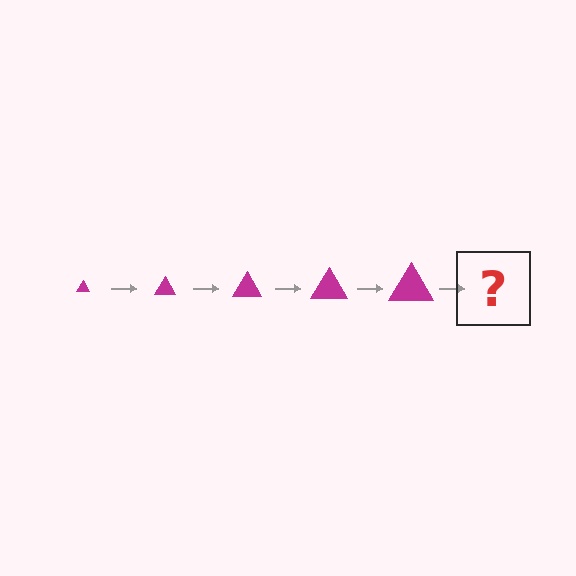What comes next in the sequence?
The next element should be a magenta triangle, larger than the previous one.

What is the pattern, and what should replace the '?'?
The pattern is that the triangle gets progressively larger each step. The '?' should be a magenta triangle, larger than the previous one.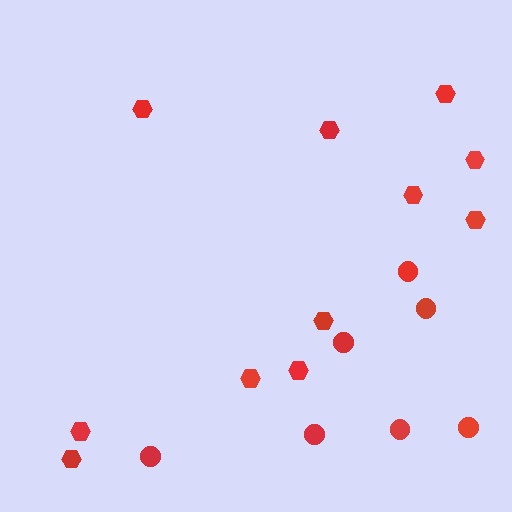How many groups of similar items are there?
There are 2 groups: one group of circles (7) and one group of hexagons (11).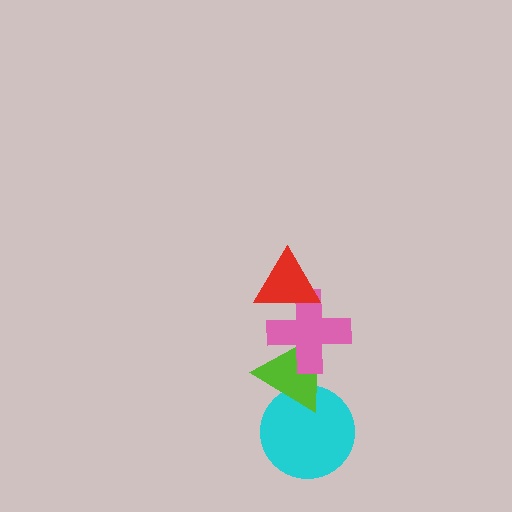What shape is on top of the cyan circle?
The lime triangle is on top of the cyan circle.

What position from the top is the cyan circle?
The cyan circle is 4th from the top.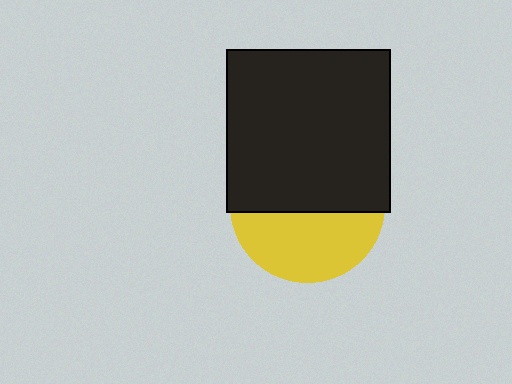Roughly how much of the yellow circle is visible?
A small part of it is visible (roughly 43%).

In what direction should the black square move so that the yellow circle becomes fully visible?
The black square should move up. That is the shortest direction to clear the overlap and leave the yellow circle fully visible.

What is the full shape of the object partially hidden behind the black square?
The partially hidden object is a yellow circle.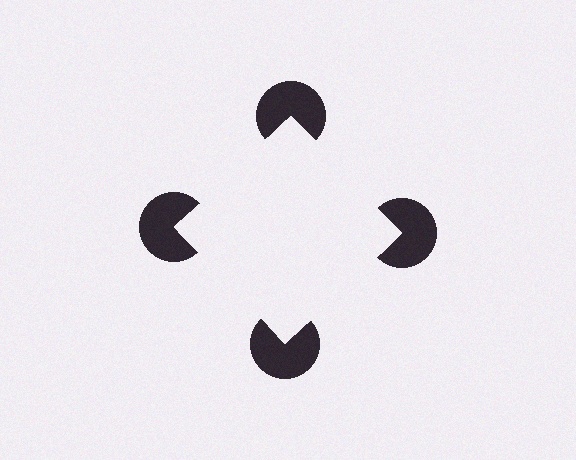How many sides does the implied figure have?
4 sides.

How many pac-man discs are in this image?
There are 4 — one at each vertex of the illusory square.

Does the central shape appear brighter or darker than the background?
It typically appears slightly brighter than the background, even though no actual brightness change is drawn.